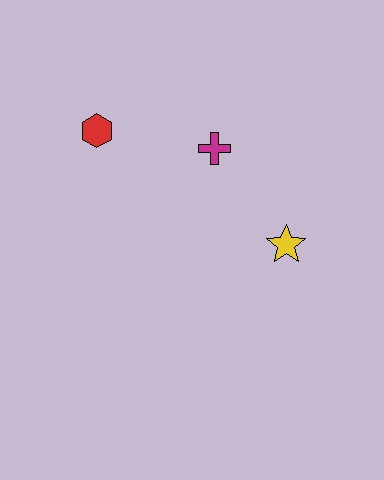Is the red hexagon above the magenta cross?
Yes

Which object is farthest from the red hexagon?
The yellow star is farthest from the red hexagon.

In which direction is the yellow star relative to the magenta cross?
The yellow star is below the magenta cross.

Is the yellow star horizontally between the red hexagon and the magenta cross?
No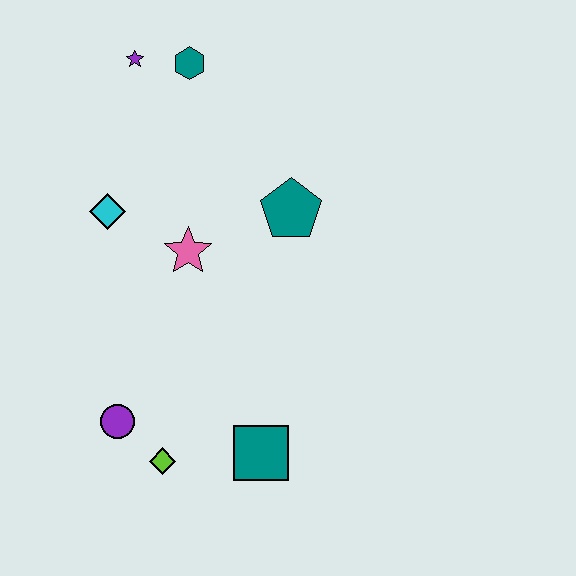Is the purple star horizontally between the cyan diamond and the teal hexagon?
Yes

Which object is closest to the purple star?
The teal hexagon is closest to the purple star.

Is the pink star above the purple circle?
Yes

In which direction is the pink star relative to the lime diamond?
The pink star is above the lime diamond.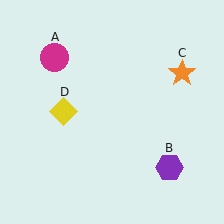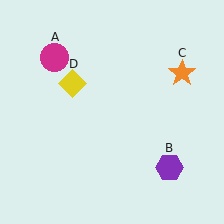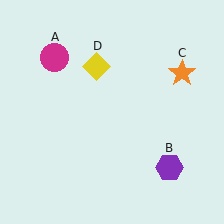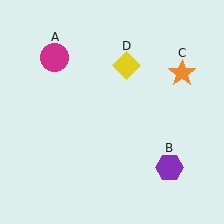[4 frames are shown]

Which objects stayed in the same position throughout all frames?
Magenta circle (object A) and purple hexagon (object B) and orange star (object C) remained stationary.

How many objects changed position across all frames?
1 object changed position: yellow diamond (object D).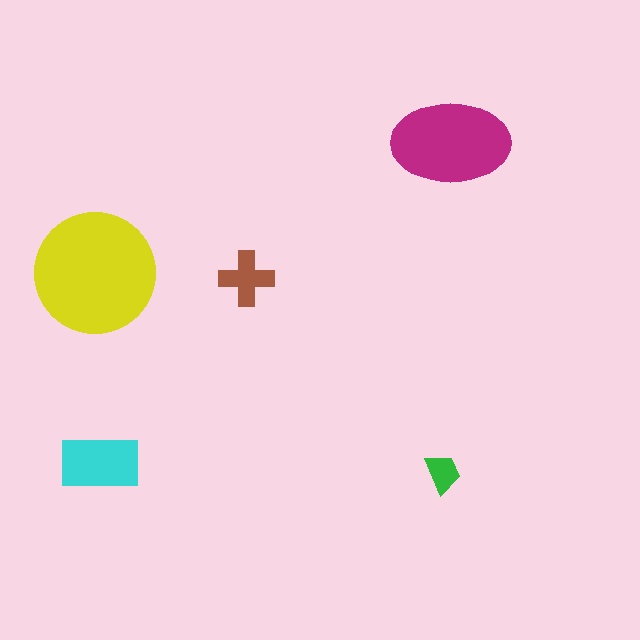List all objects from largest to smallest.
The yellow circle, the magenta ellipse, the cyan rectangle, the brown cross, the green trapezoid.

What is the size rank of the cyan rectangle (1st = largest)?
3rd.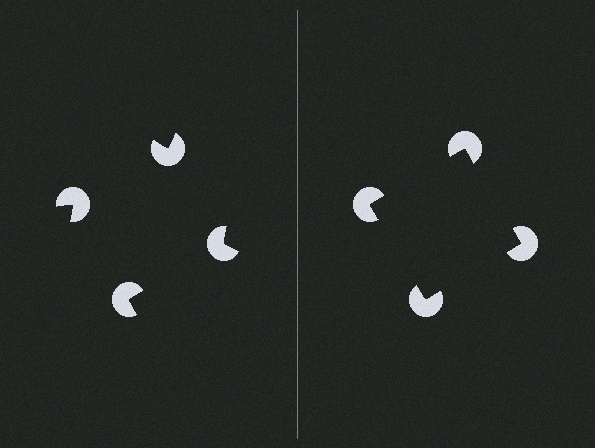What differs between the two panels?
The pac-man discs are positioned identically on both sides; only the wedge orientations differ. On the right they align to a square; on the left they are misaligned.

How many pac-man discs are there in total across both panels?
8 — 4 on each side.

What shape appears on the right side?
An illusory square.